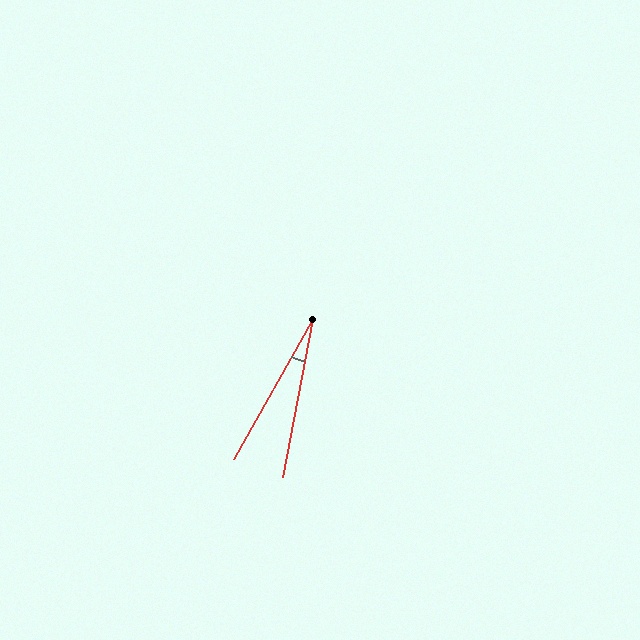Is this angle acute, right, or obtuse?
It is acute.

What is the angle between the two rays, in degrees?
Approximately 19 degrees.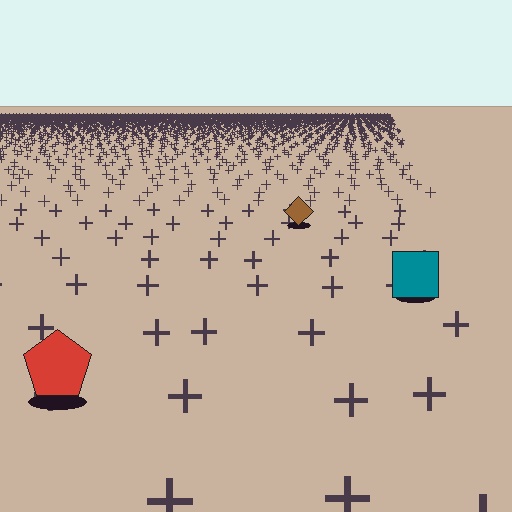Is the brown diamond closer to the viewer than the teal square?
No. The teal square is closer — you can tell from the texture gradient: the ground texture is coarser near it.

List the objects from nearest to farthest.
From nearest to farthest: the red pentagon, the teal square, the brown diamond.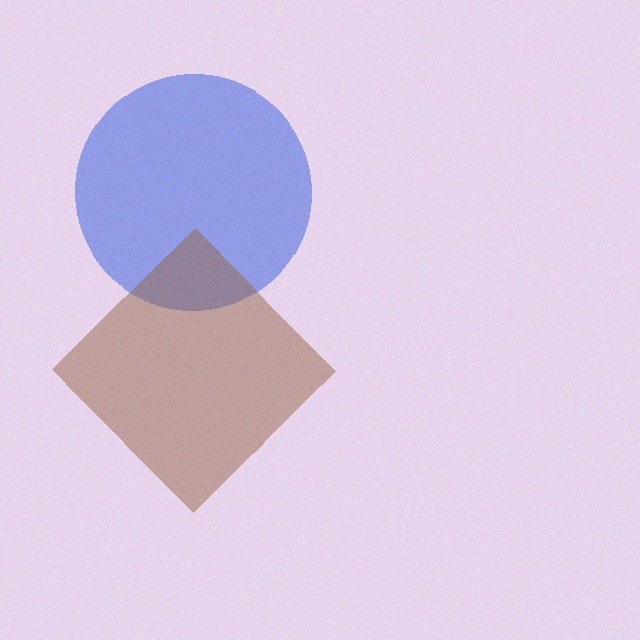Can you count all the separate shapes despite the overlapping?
Yes, there are 2 separate shapes.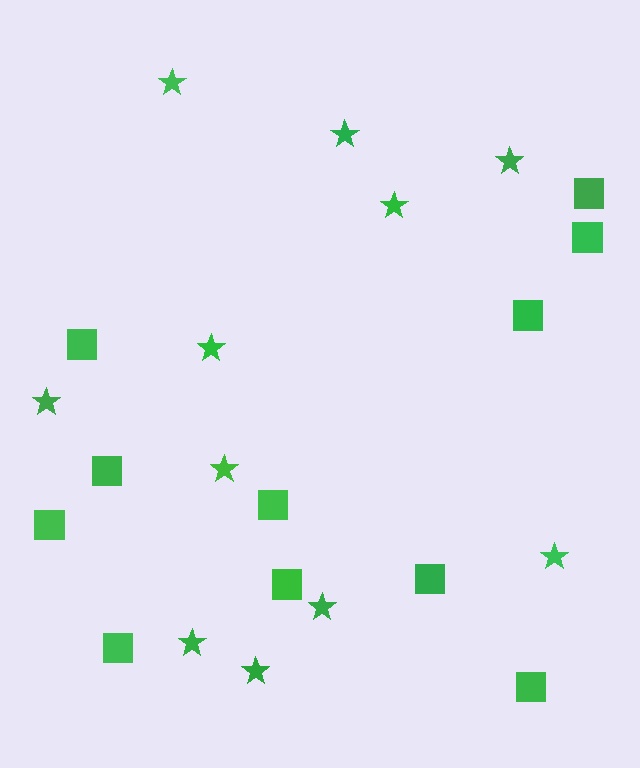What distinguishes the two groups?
There are 2 groups: one group of squares (11) and one group of stars (11).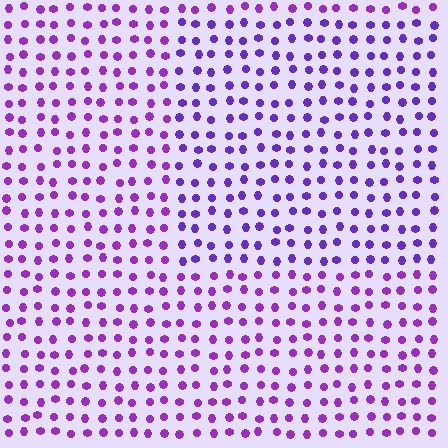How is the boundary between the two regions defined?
The boundary is defined purely by a slight shift in hue (about 21 degrees). Spacing, size, and orientation are identical on both sides.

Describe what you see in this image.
The image is filled with small purple elements in a uniform arrangement. A rectangle-shaped region is visible where the elements are tinted to a slightly different hue, forming a subtle color boundary.